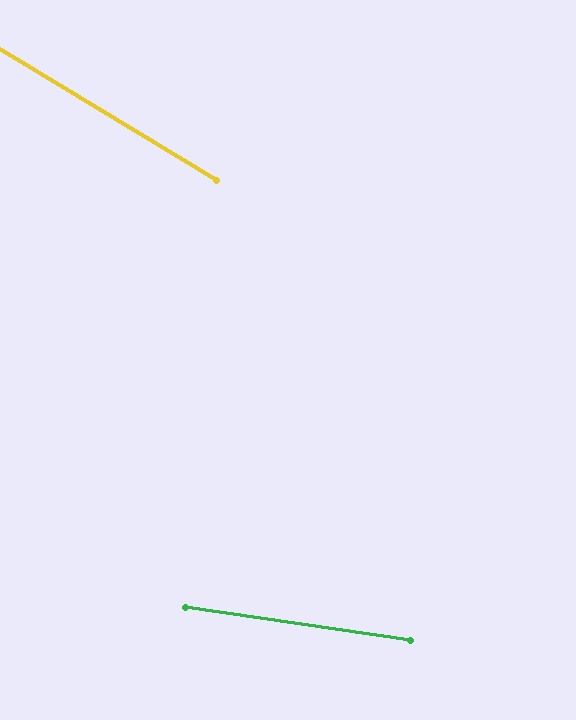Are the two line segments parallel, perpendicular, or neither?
Neither parallel nor perpendicular — they differ by about 23°.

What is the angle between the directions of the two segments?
Approximately 23 degrees.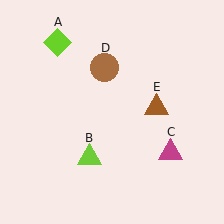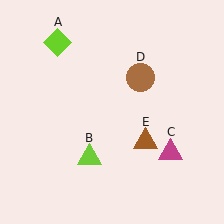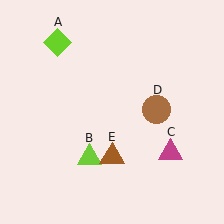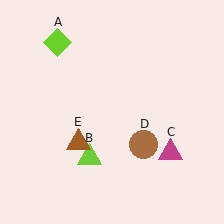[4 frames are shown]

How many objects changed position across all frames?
2 objects changed position: brown circle (object D), brown triangle (object E).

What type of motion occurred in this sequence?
The brown circle (object D), brown triangle (object E) rotated clockwise around the center of the scene.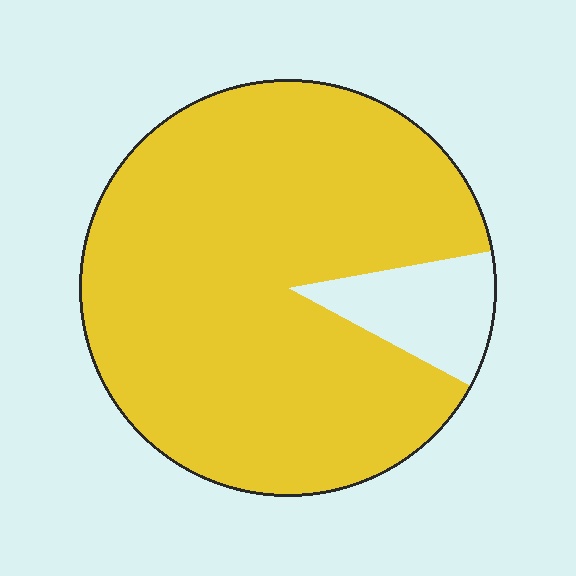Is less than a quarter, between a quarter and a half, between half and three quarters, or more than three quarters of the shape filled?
More than three quarters.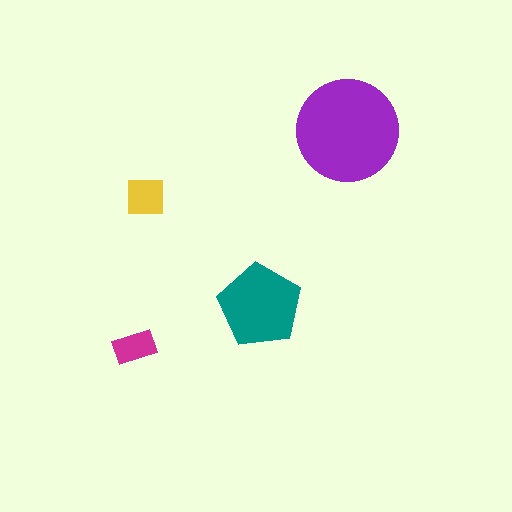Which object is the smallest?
The magenta rectangle.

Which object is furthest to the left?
The magenta rectangle is leftmost.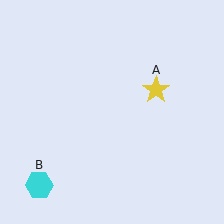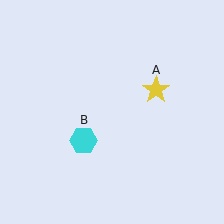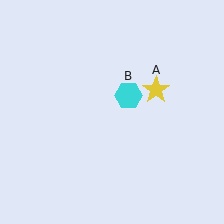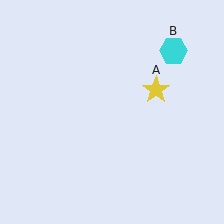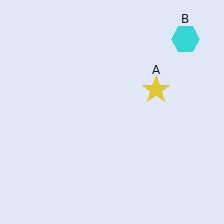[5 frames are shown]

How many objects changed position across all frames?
1 object changed position: cyan hexagon (object B).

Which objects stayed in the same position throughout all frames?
Yellow star (object A) remained stationary.